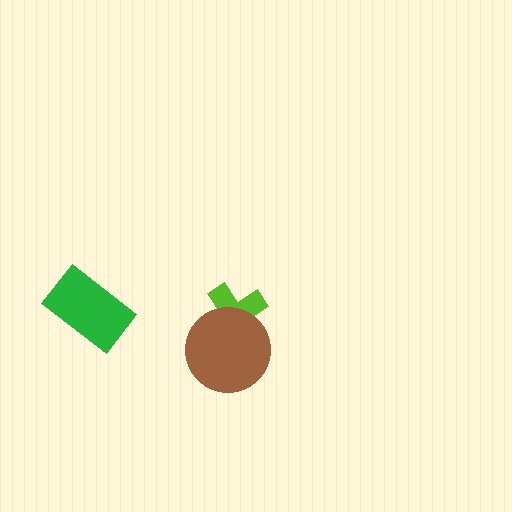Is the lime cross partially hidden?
Yes, it is partially covered by another shape.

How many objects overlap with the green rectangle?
0 objects overlap with the green rectangle.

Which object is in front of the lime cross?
The brown circle is in front of the lime cross.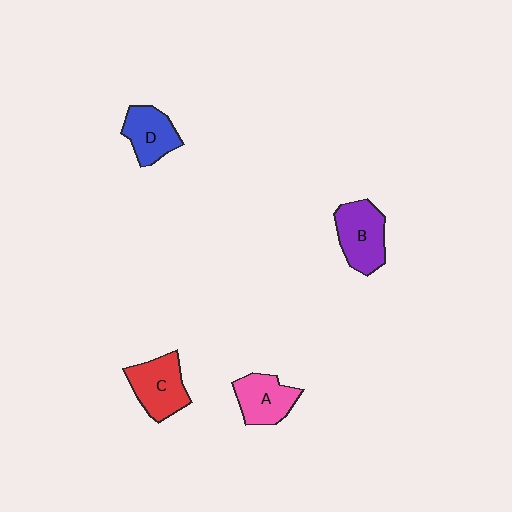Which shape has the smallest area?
Shape D (blue).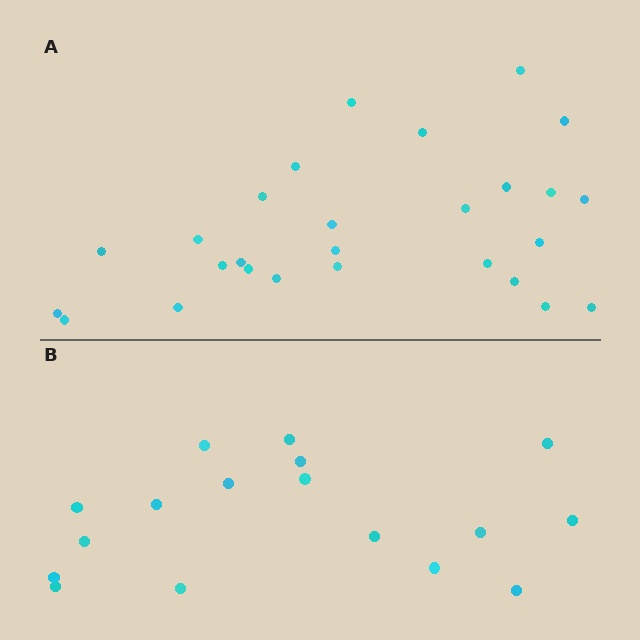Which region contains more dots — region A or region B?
Region A (the top region) has more dots.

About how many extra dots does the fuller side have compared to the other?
Region A has roughly 10 or so more dots than region B.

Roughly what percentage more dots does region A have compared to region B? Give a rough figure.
About 60% more.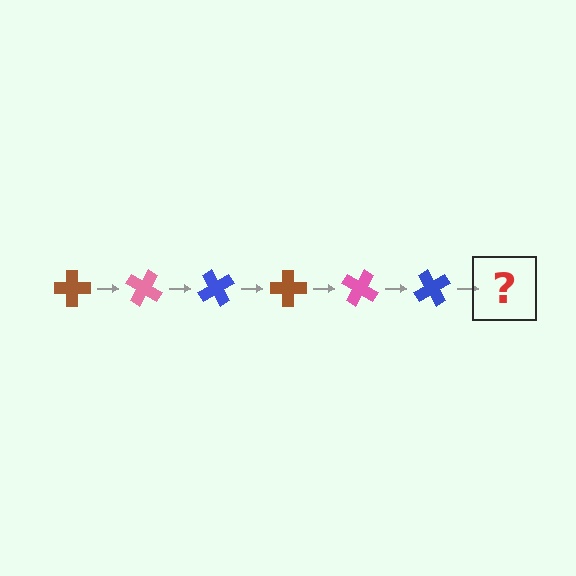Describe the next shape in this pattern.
It should be a brown cross, rotated 180 degrees from the start.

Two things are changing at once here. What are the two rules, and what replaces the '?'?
The two rules are that it rotates 30 degrees each step and the color cycles through brown, pink, and blue. The '?' should be a brown cross, rotated 180 degrees from the start.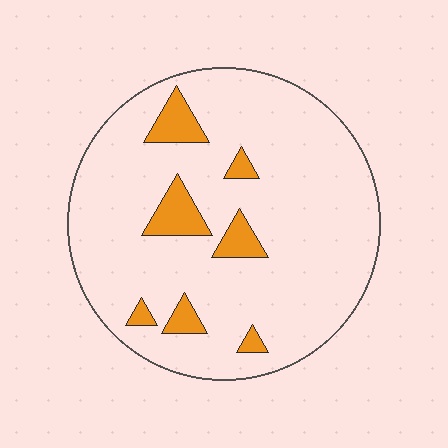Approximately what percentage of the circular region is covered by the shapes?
Approximately 10%.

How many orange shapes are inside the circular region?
7.